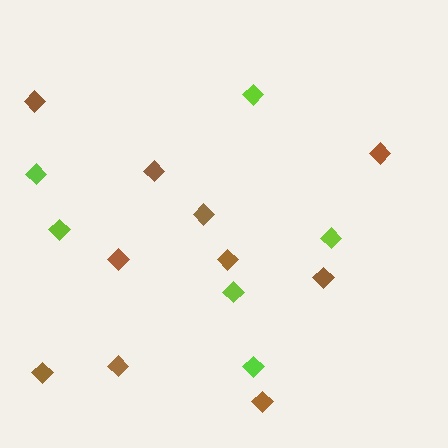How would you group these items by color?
There are 2 groups: one group of brown diamonds (10) and one group of lime diamonds (6).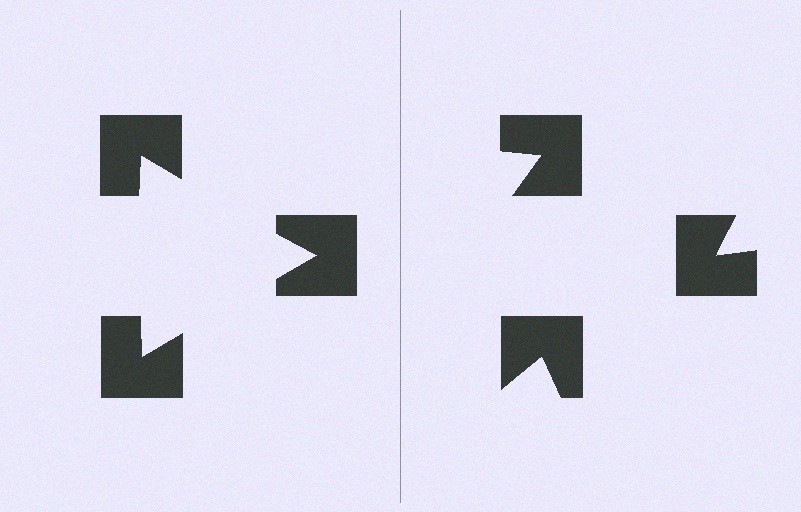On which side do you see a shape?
An illusory triangle appears on the left side. On the right side the wedge cuts are rotated, so no coherent shape forms.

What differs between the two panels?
The notched squares are positioned identically on both sides; only the wedge orientations differ. On the left they align to a triangle; on the right they are misaligned.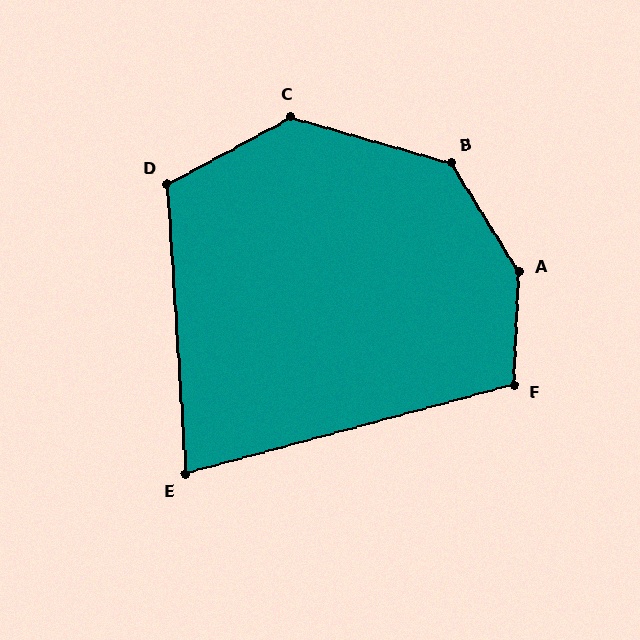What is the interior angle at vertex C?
Approximately 136 degrees (obtuse).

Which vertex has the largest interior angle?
A, at approximately 146 degrees.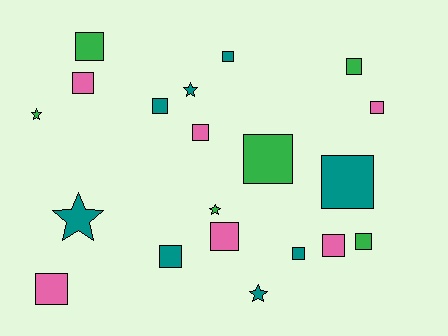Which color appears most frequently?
Teal, with 8 objects.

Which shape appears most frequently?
Square, with 15 objects.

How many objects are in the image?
There are 20 objects.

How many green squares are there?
There are 4 green squares.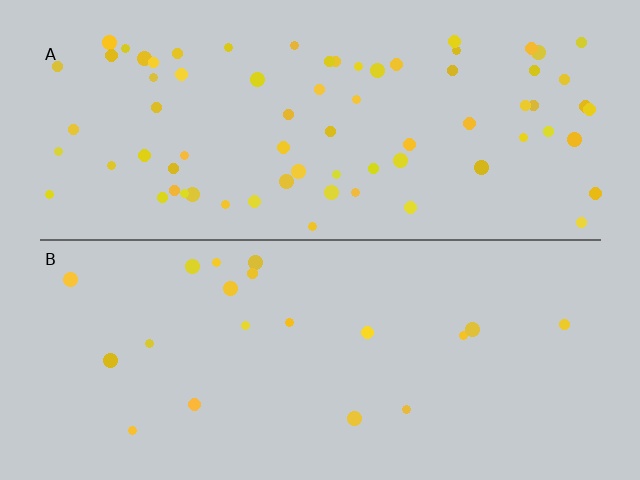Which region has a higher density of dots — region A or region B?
A (the top).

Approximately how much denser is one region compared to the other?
Approximately 3.6× — region A over region B.